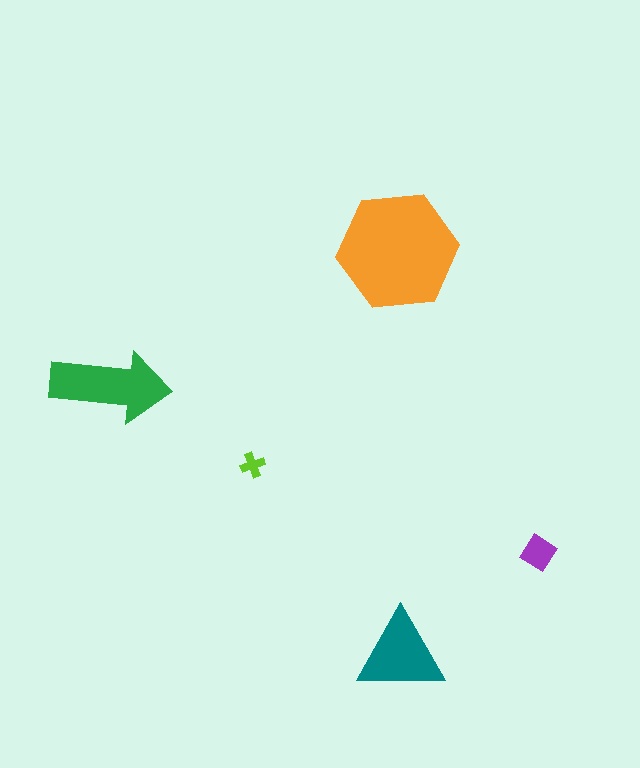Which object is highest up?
The orange hexagon is topmost.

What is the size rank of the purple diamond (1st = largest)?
4th.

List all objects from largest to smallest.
The orange hexagon, the green arrow, the teal triangle, the purple diamond, the lime cross.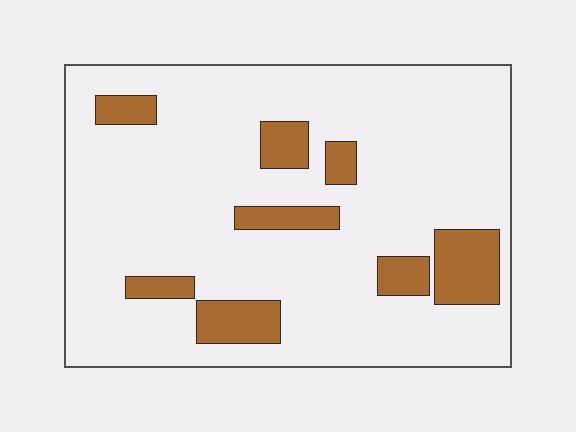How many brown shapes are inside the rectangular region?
8.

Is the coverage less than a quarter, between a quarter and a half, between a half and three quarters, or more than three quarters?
Less than a quarter.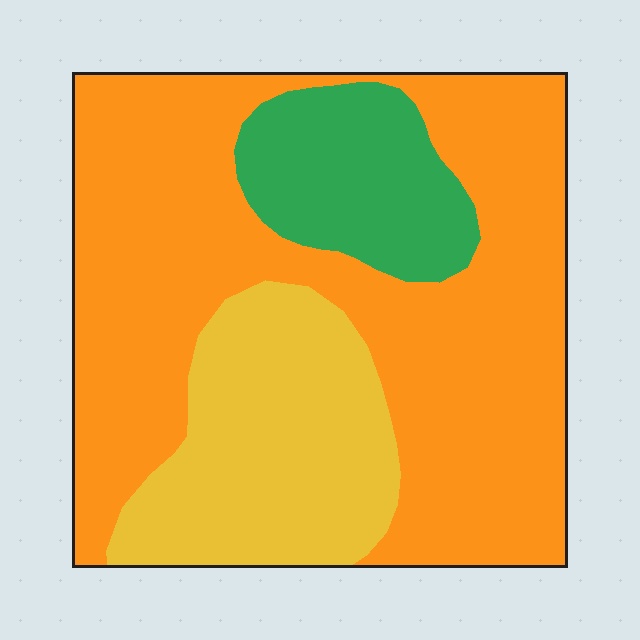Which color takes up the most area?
Orange, at roughly 60%.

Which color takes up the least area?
Green, at roughly 15%.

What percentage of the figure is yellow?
Yellow takes up about one quarter (1/4) of the figure.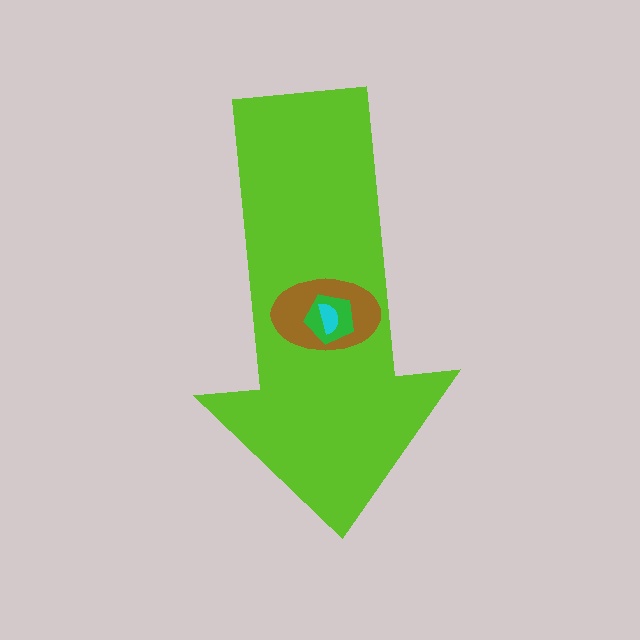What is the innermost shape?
The cyan semicircle.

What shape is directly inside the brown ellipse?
The green pentagon.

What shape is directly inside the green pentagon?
The cyan semicircle.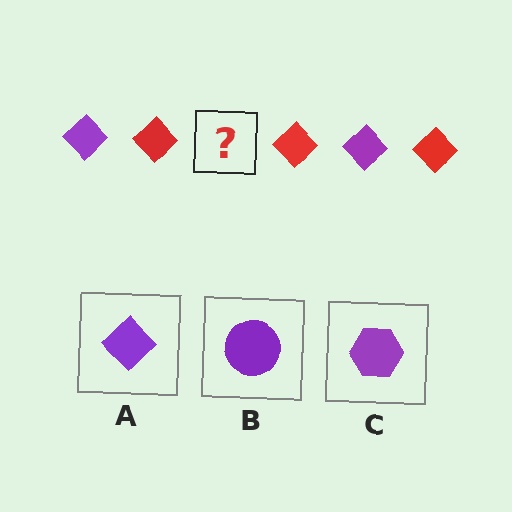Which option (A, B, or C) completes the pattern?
A.